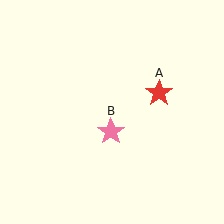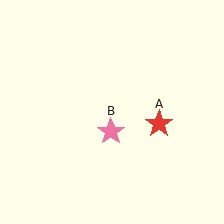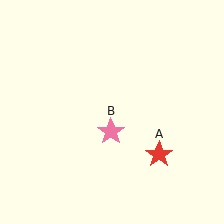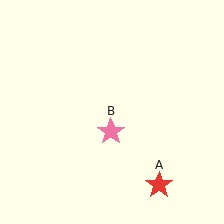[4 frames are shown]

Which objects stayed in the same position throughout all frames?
Pink star (object B) remained stationary.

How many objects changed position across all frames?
1 object changed position: red star (object A).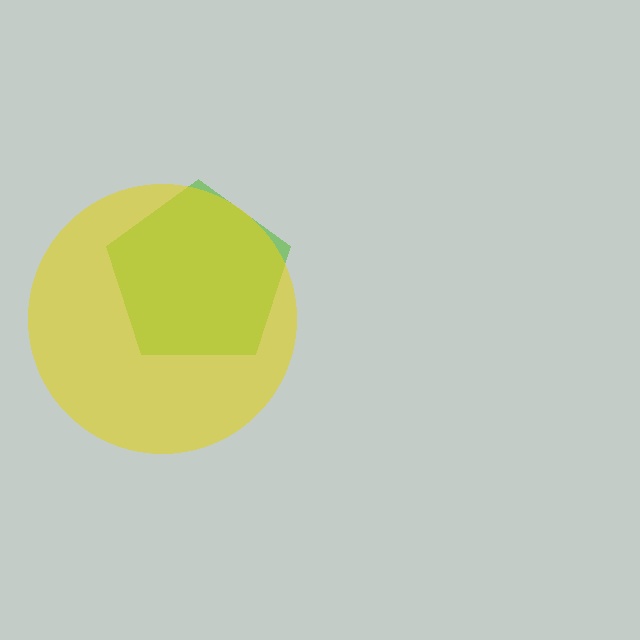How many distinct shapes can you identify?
There are 2 distinct shapes: a lime pentagon, a yellow circle.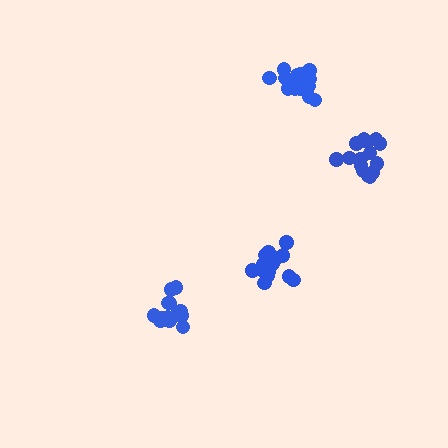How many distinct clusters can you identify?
There are 4 distinct clusters.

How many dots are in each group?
Group 1: 15 dots, Group 2: 13 dots, Group 3: 17 dots, Group 4: 17 dots (62 total).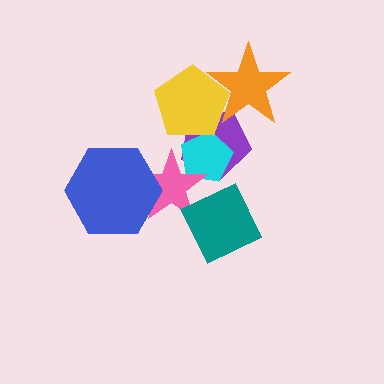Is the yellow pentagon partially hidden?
Yes, it is partially covered by another shape.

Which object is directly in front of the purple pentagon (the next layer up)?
The cyan pentagon is directly in front of the purple pentagon.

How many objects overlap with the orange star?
2 objects overlap with the orange star.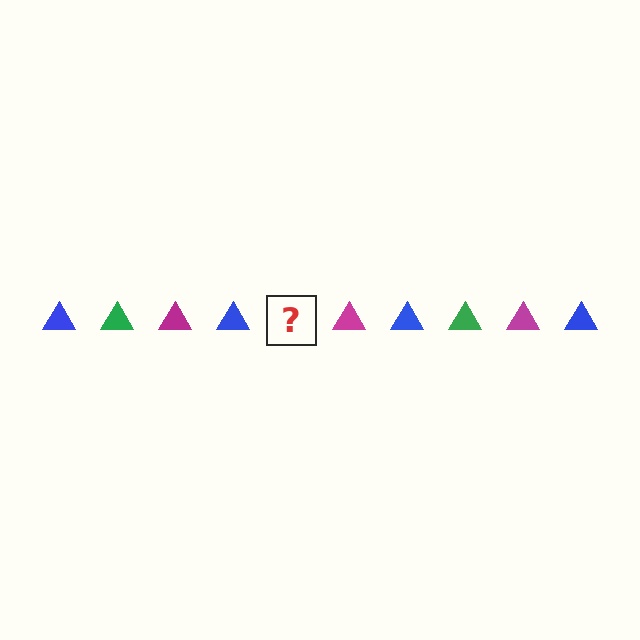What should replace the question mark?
The question mark should be replaced with a green triangle.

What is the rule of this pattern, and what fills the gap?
The rule is that the pattern cycles through blue, green, magenta triangles. The gap should be filled with a green triangle.